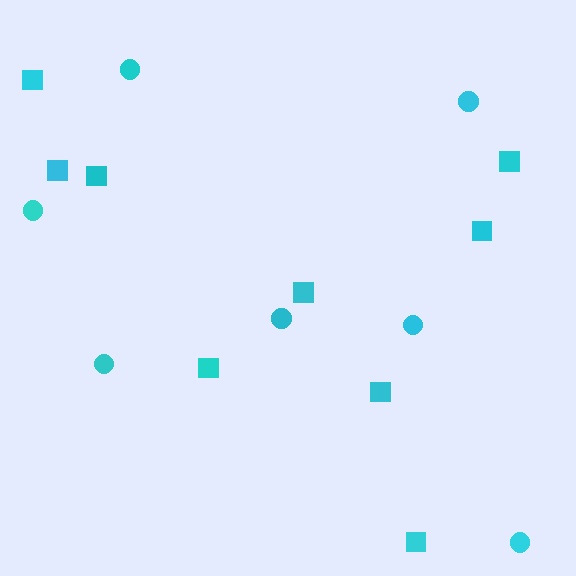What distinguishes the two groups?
There are 2 groups: one group of circles (7) and one group of squares (9).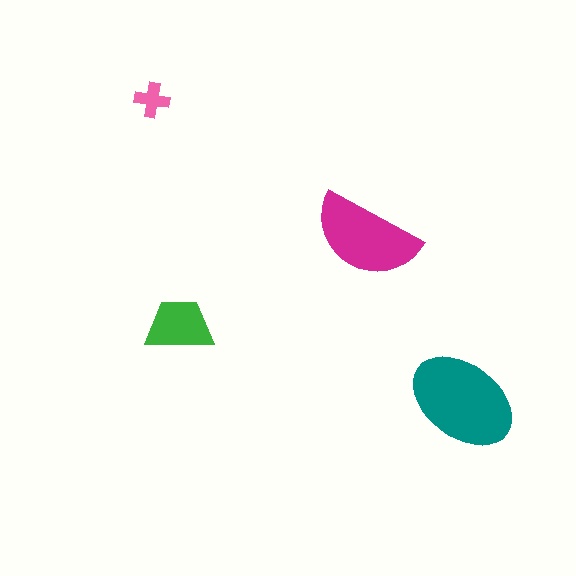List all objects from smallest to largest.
The pink cross, the green trapezoid, the magenta semicircle, the teal ellipse.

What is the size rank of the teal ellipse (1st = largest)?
1st.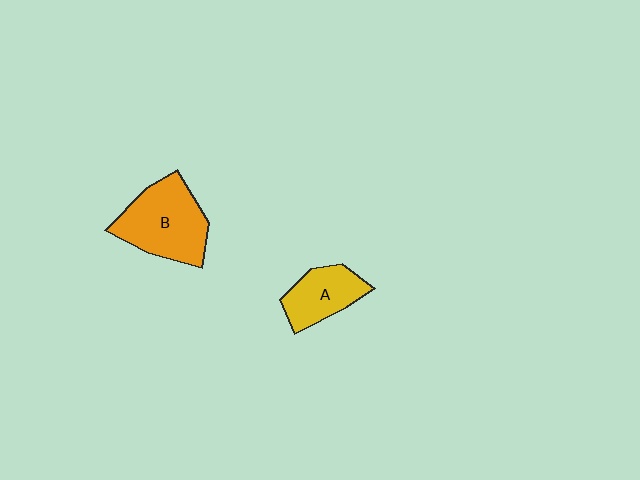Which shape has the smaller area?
Shape A (yellow).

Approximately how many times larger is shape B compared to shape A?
Approximately 1.6 times.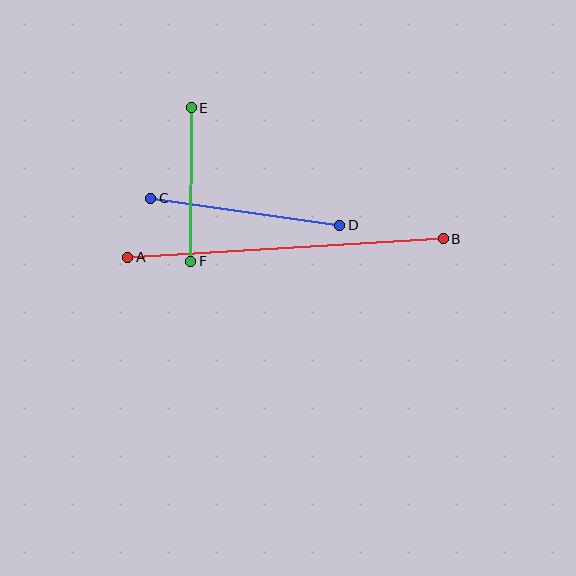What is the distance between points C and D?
The distance is approximately 191 pixels.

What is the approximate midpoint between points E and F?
The midpoint is at approximately (191, 184) pixels.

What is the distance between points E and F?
The distance is approximately 153 pixels.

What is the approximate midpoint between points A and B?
The midpoint is at approximately (285, 248) pixels.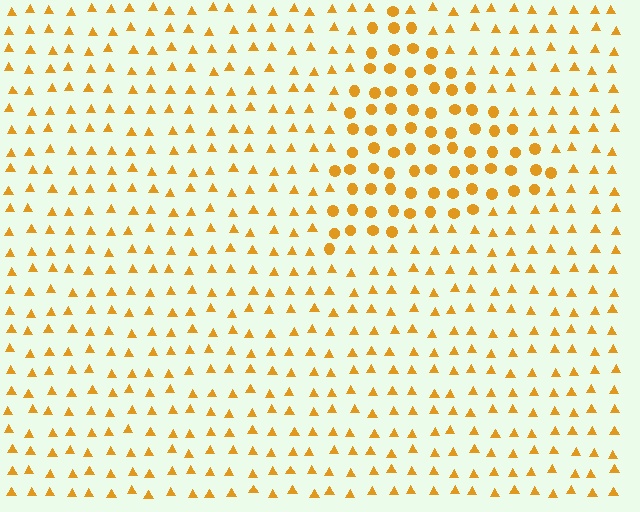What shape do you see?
I see a triangle.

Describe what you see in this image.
The image is filled with small orange elements arranged in a uniform grid. A triangle-shaped region contains circles, while the surrounding area contains triangles. The boundary is defined purely by the change in element shape.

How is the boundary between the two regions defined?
The boundary is defined by a change in element shape: circles inside vs. triangles outside. All elements share the same color and spacing.